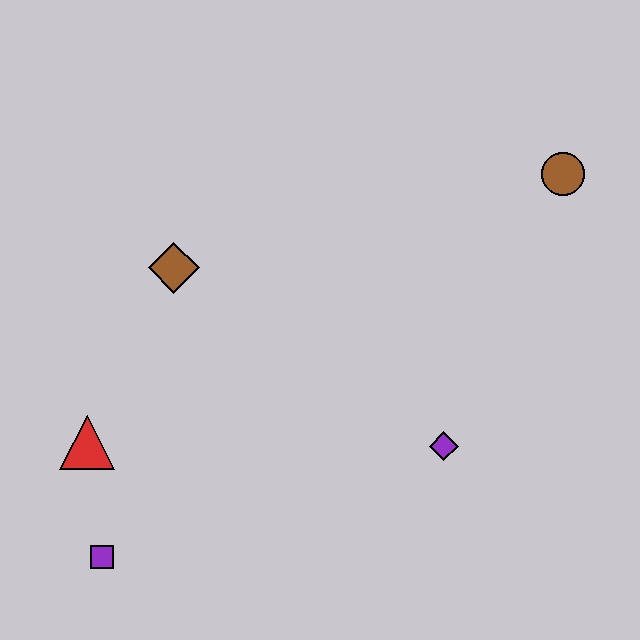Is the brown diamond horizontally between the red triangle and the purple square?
No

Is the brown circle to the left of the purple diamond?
No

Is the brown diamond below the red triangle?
No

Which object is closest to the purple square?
The red triangle is closest to the purple square.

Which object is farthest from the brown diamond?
The brown circle is farthest from the brown diamond.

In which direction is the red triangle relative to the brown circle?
The red triangle is to the left of the brown circle.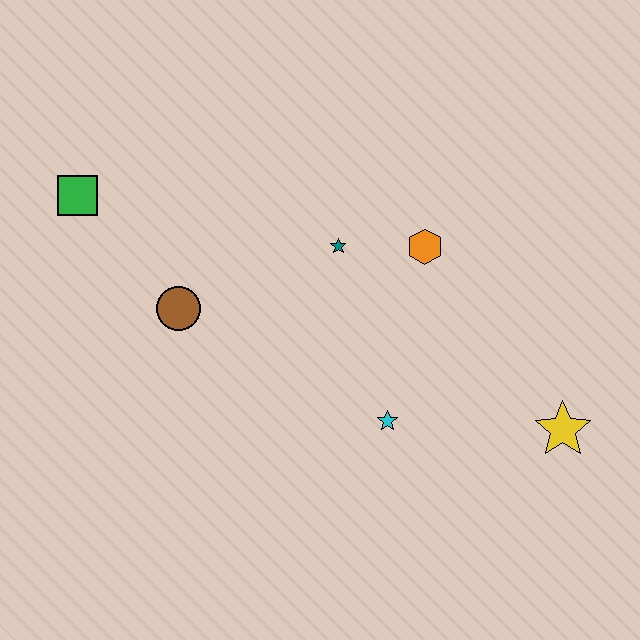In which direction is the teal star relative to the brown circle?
The teal star is to the right of the brown circle.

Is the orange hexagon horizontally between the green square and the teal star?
No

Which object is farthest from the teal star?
The yellow star is farthest from the teal star.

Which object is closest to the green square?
The brown circle is closest to the green square.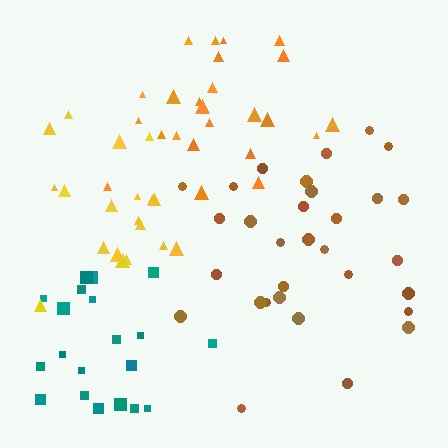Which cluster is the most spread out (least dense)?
Teal.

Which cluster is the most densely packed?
Yellow.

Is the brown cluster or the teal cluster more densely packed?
Brown.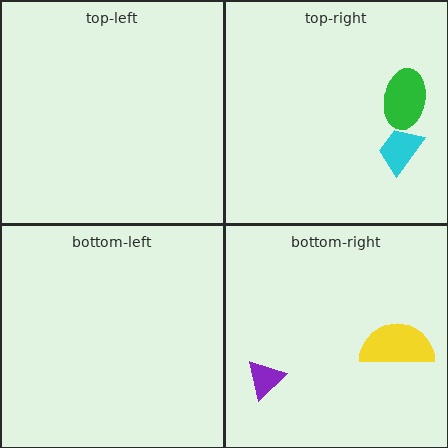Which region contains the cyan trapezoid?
The top-right region.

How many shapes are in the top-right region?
2.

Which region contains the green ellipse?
The top-right region.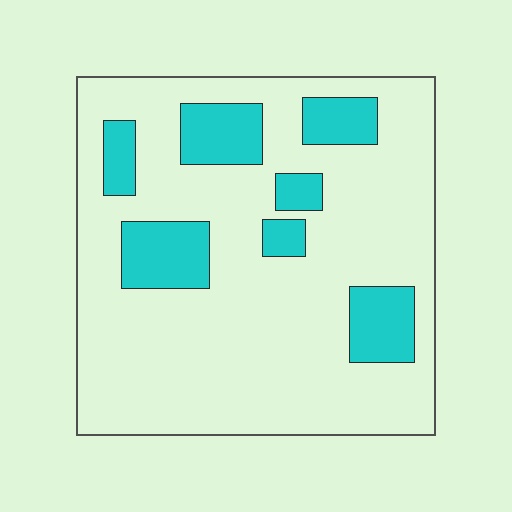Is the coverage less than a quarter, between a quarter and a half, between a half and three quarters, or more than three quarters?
Less than a quarter.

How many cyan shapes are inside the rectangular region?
7.